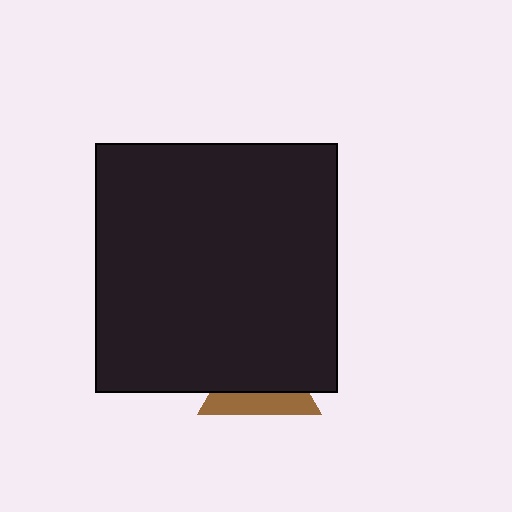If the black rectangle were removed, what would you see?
You would see the complete brown triangle.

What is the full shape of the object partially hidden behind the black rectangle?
The partially hidden object is a brown triangle.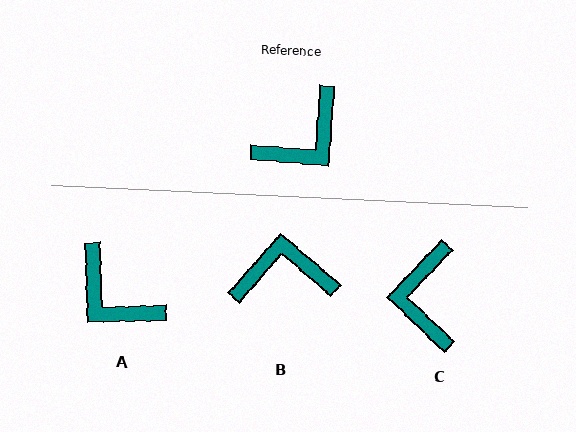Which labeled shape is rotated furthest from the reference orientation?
B, about 143 degrees away.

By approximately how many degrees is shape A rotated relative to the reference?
Approximately 84 degrees clockwise.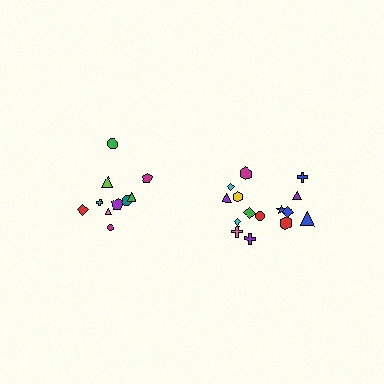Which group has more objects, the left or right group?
The right group.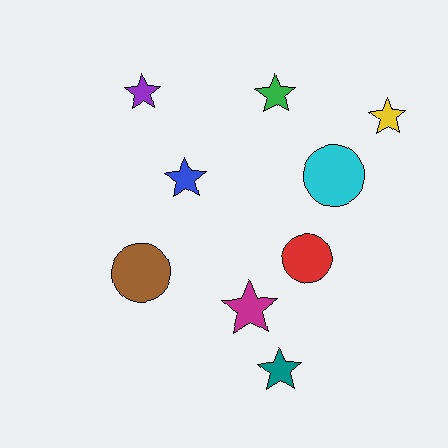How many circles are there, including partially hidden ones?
There are 3 circles.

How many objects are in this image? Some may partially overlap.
There are 9 objects.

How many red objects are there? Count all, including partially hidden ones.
There is 1 red object.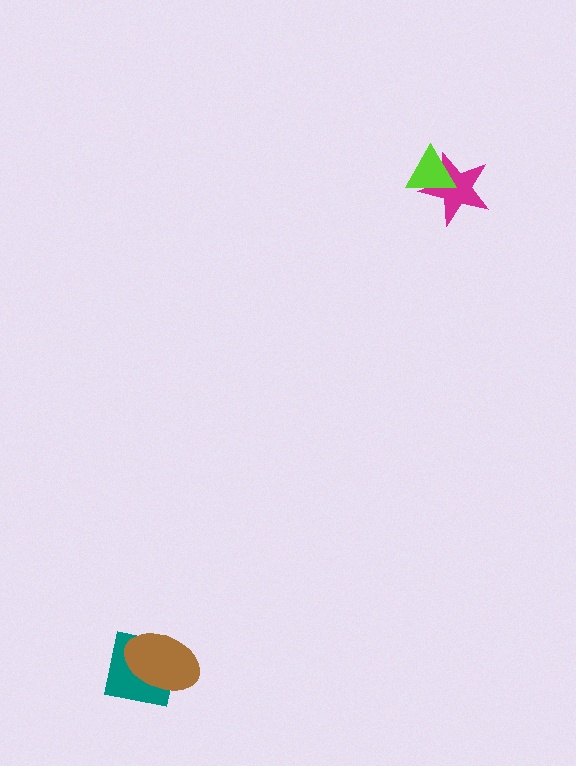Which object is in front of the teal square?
The brown ellipse is in front of the teal square.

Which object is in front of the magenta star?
The lime triangle is in front of the magenta star.